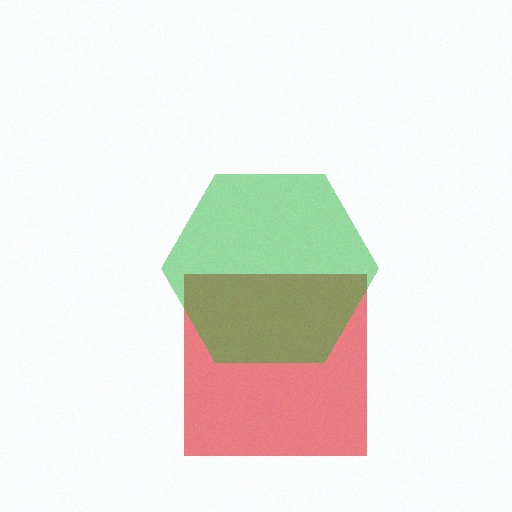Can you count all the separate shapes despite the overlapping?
Yes, there are 2 separate shapes.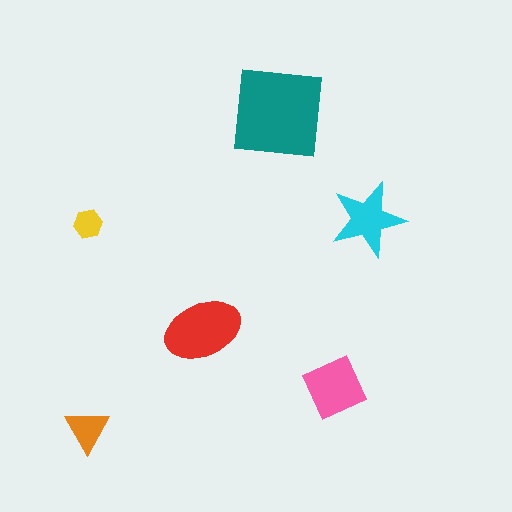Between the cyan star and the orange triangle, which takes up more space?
The cyan star.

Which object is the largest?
The teal square.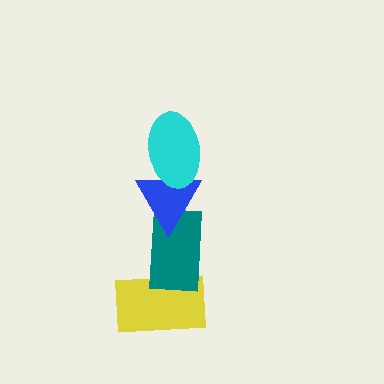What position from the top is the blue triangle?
The blue triangle is 2nd from the top.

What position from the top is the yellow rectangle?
The yellow rectangle is 4th from the top.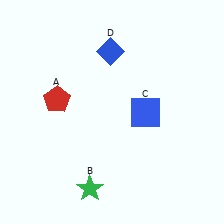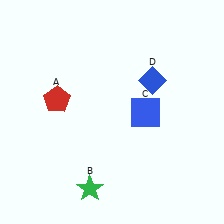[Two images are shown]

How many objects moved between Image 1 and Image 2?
1 object moved between the two images.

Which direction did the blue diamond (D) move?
The blue diamond (D) moved right.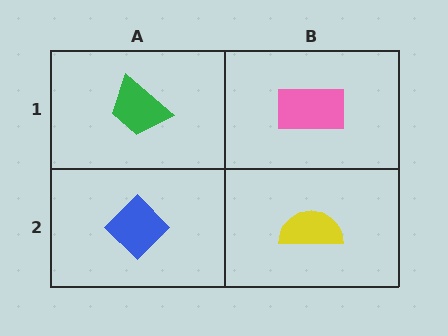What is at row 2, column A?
A blue diamond.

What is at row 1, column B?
A pink rectangle.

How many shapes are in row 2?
2 shapes.